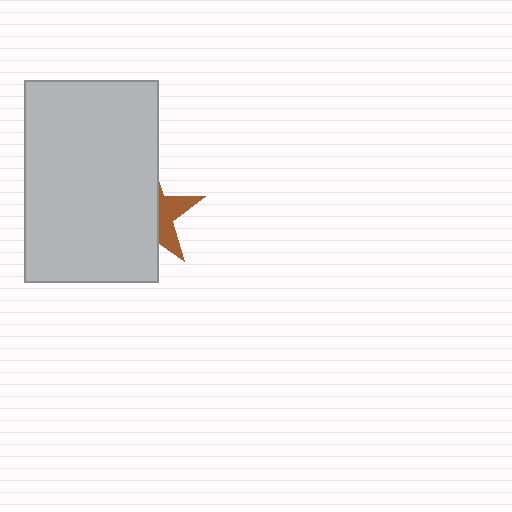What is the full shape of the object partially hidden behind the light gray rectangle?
The partially hidden object is a brown star.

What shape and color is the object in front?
The object in front is a light gray rectangle.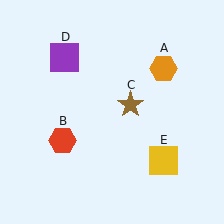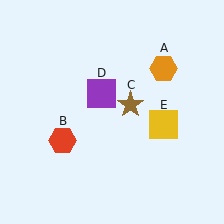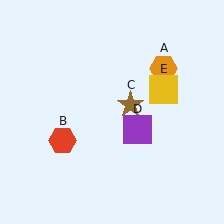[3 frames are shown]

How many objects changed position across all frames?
2 objects changed position: purple square (object D), yellow square (object E).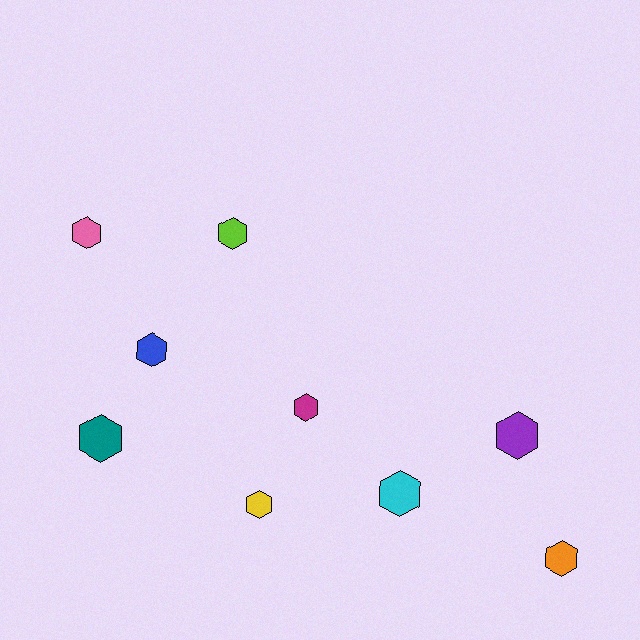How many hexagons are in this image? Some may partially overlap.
There are 9 hexagons.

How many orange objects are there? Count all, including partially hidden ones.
There is 1 orange object.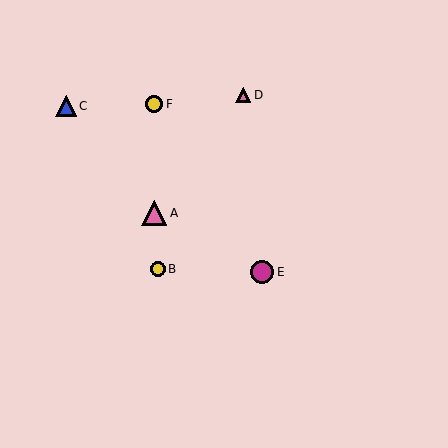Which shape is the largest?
The pink triangle (labeled A) is the largest.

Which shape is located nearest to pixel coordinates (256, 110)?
The pink triangle (labeled D) at (243, 95) is nearest to that location.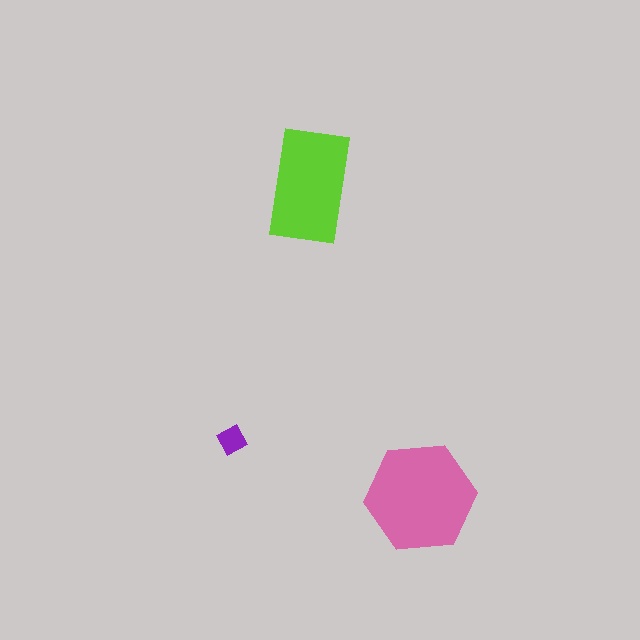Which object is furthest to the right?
The pink hexagon is rightmost.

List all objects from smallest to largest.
The purple diamond, the lime rectangle, the pink hexagon.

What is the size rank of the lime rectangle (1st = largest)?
2nd.